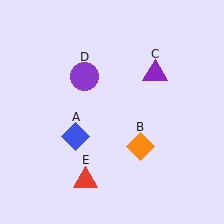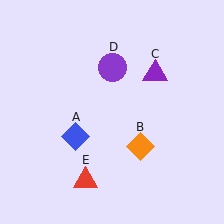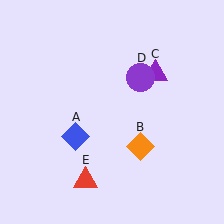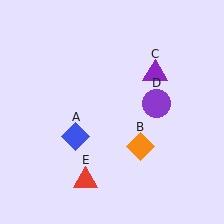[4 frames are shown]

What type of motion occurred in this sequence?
The purple circle (object D) rotated clockwise around the center of the scene.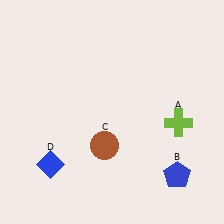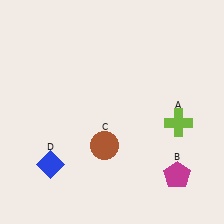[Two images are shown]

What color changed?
The pentagon (B) changed from blue in Image 1 to magenta in Image 2.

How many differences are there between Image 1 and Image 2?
There is 1 difference between the two images.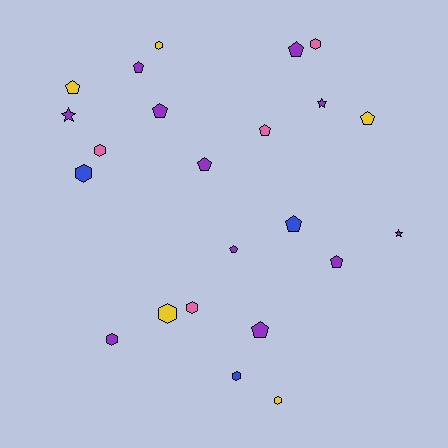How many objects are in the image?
There are 23 objects.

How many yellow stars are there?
There are no yellow stars.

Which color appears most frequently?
Purple, with 11 objects.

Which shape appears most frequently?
Pentagon, with 11 objects.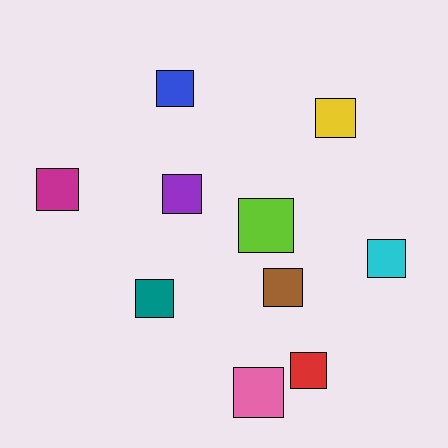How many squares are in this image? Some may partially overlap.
There are 10 squares.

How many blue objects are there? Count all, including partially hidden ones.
There is 1 blue object.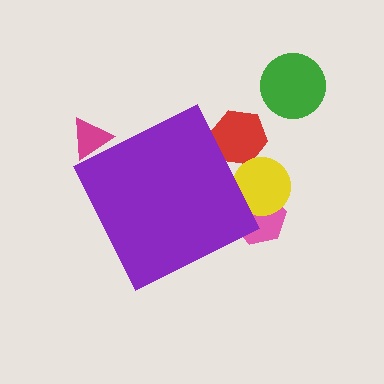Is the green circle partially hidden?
No, the green circle is fully visible.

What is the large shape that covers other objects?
A purple diamond.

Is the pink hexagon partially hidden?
Yes, the pink hexagon is partially hidden behind the purple diamond.